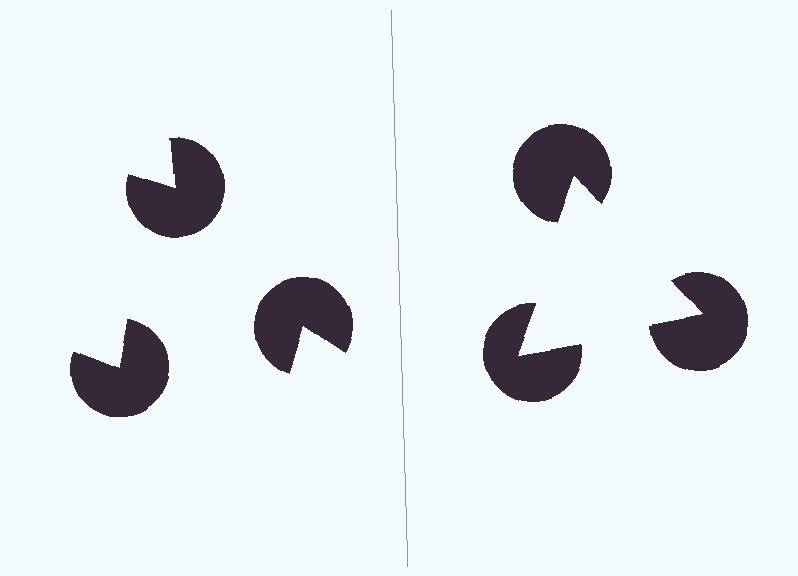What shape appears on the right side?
An illusory triangle.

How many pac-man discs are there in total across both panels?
6 — 3 on each side.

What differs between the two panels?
The pac-man discs are positioned identically on both sides; only the wedge orientations differ. On the right they align to a triangle; on the left they are misaligned.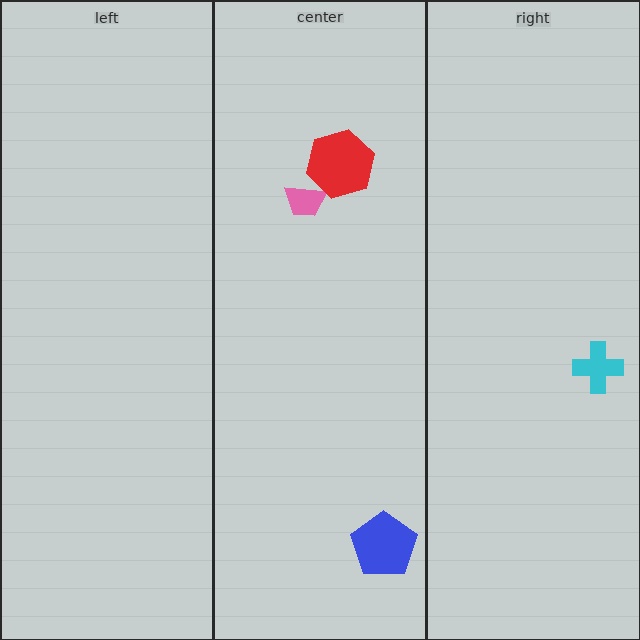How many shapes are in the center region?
3.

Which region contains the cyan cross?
The right region.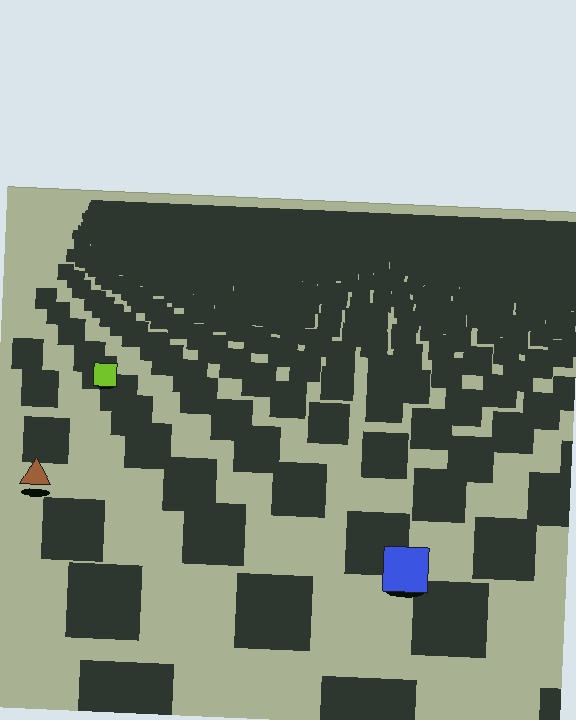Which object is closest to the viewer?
The blue square is closest. The texture marks near it are larger and more spread out.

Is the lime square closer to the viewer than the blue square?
No. The blue square is closer — you can tell from the texture gradient: the ground texture is coarser near it.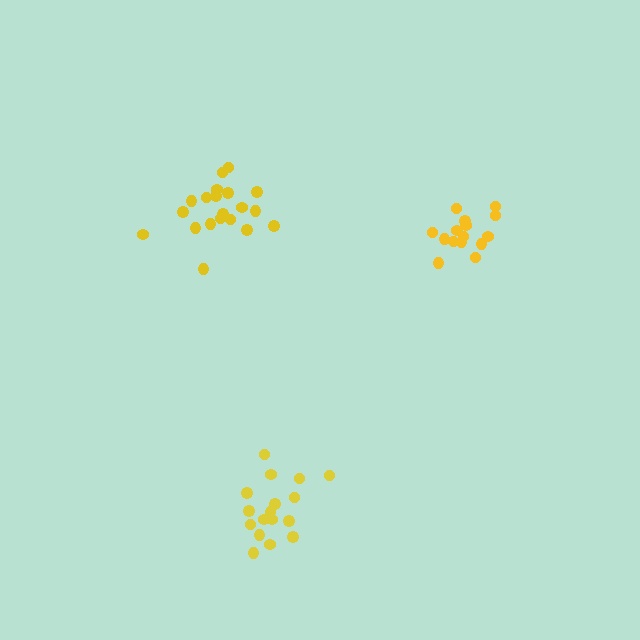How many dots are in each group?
Group 1: 20 dots, Group 2: 17 dots, Group 3: 15 dots (52 total).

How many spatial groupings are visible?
There are 3 spatial groupings.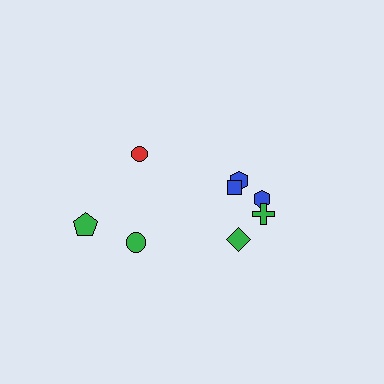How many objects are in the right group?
There are 5 objects.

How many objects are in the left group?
There are 3 objects.